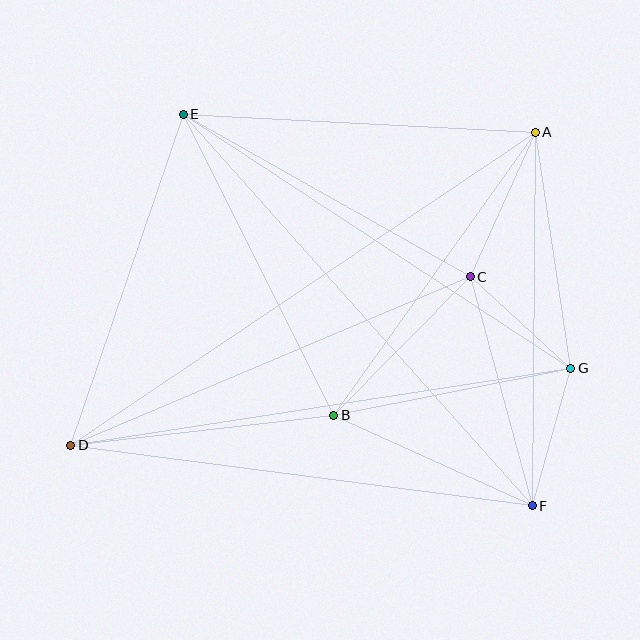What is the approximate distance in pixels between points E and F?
The distance between E and F is approximately 524 pixels.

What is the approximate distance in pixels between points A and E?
The distance between A and E is approximately 352 pixels.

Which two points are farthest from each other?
Points A and D are farthest from each other.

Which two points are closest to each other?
Points C and G are closest to each other.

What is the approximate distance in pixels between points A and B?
The distance between A and B is approximately 347 pixels.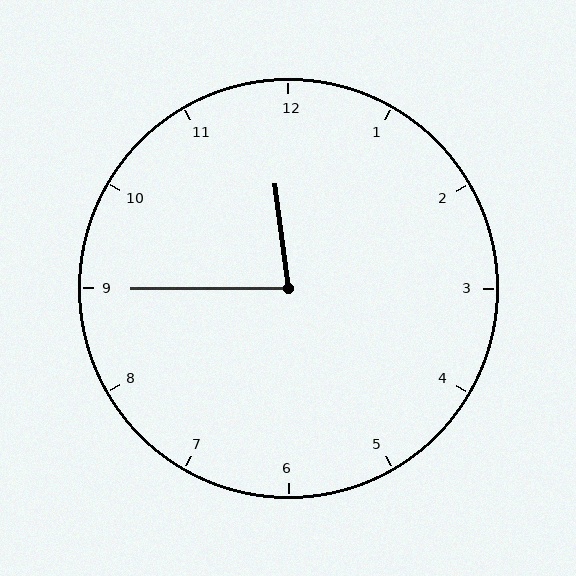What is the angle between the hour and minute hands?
Approximately 82 degrees.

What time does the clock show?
11:45.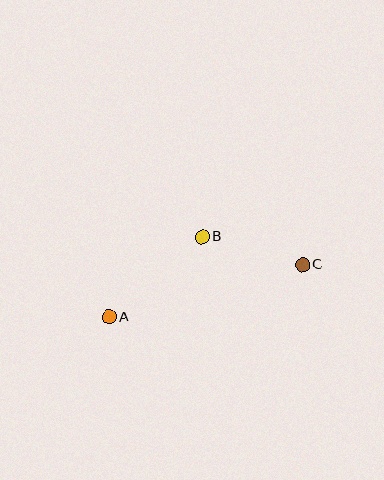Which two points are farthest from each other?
Points A and C are farthest from each other.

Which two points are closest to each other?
Points B and C are closest to each other.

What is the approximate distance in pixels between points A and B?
The distance between A and B is approximately 123 pixels.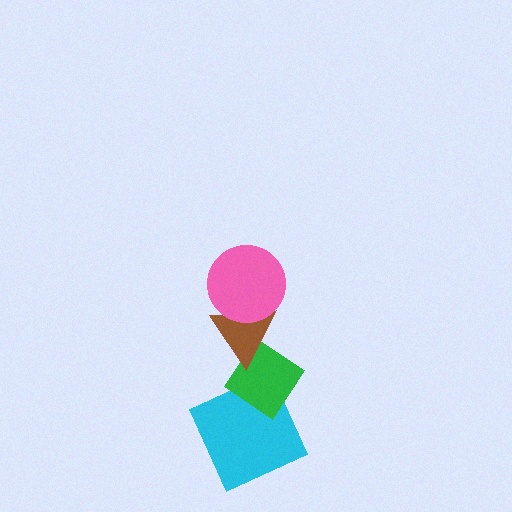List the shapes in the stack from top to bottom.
From top to bottom: the pink circle, the brown triangle, the green diamond, the cyan square.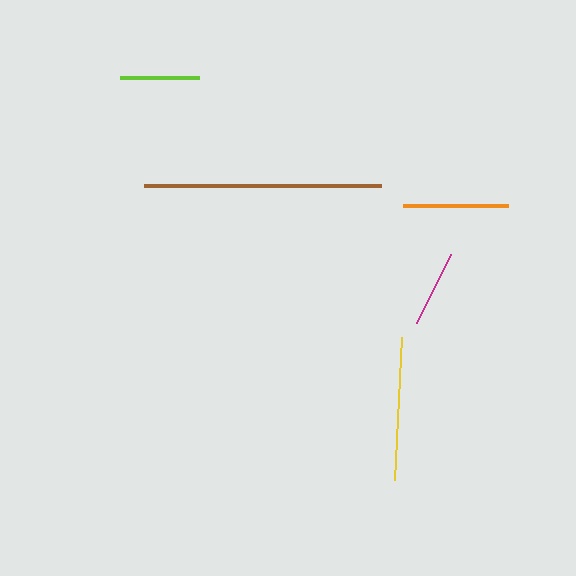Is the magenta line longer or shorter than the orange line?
The orange line is longer than the magenta line.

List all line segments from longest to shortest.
From longest to shortest: brown, yellow, orange, lime, magenta.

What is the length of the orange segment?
The orange segment is approximately 105 pixels long.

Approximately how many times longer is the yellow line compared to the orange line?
The yellow line is approximately 1.4 times the length of the orange line.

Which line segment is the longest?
The brown line is the longest at approximately 237 pixels.